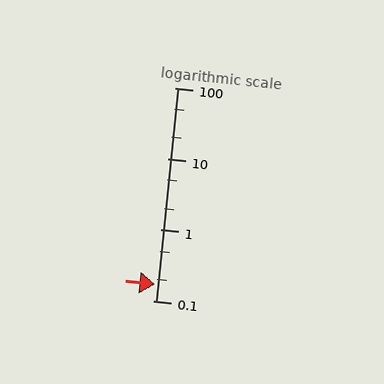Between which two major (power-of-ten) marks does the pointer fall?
The pointer is between 0.1 and 1.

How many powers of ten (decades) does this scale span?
The scale spans 3 decades, from 0.1 to 100.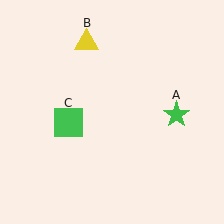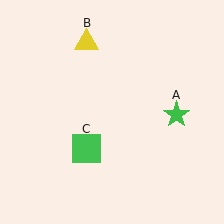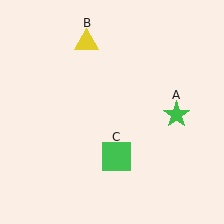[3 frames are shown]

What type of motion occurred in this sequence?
The green square (object C) rotated counterclockwise around the center of the scene.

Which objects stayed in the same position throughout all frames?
Green star (object A) and yellow triangle (object B) remained stationary.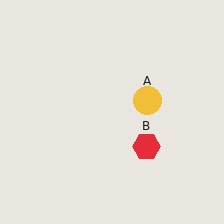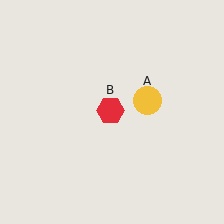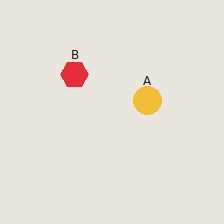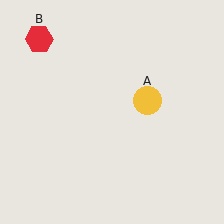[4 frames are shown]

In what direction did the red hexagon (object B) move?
The red hexagon (object B) moved up and to the left.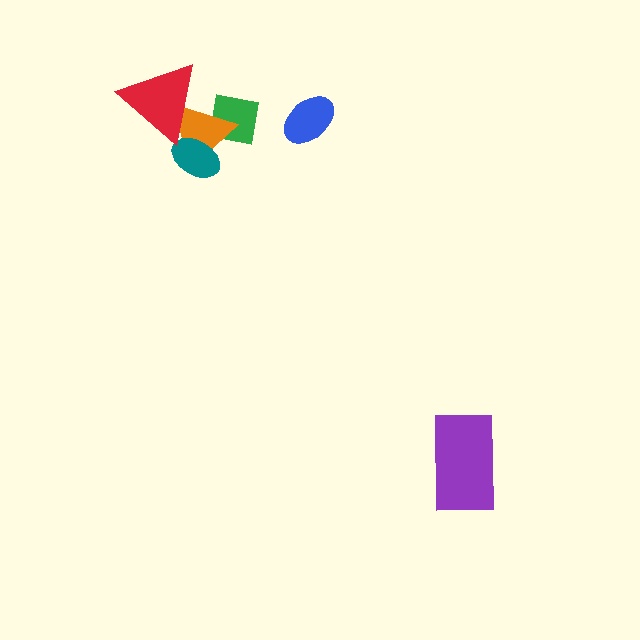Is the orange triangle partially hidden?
Yes, it is partially covered by another shape.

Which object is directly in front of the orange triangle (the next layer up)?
The teal ellipse is directly in front of the orange triangle.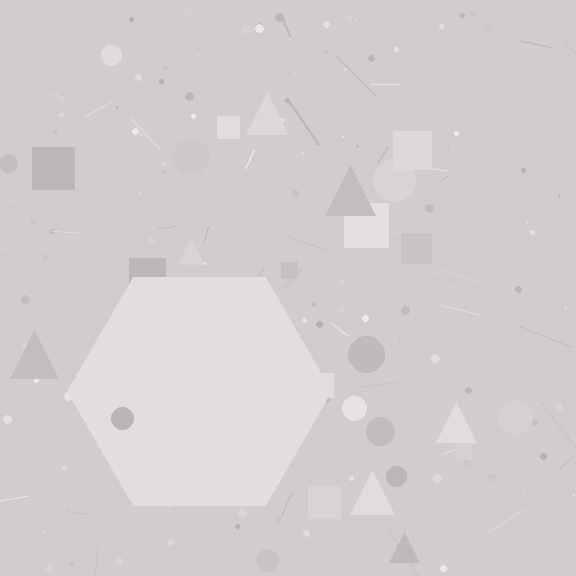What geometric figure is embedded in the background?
A hexagon is embedded in the background.